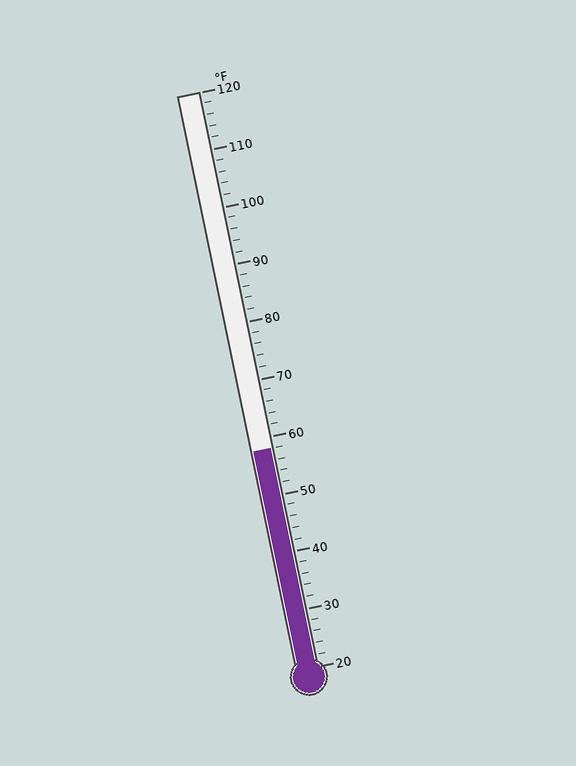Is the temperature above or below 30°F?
The temperature is above 30°F.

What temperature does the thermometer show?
The thermometer shows approximately 58°F.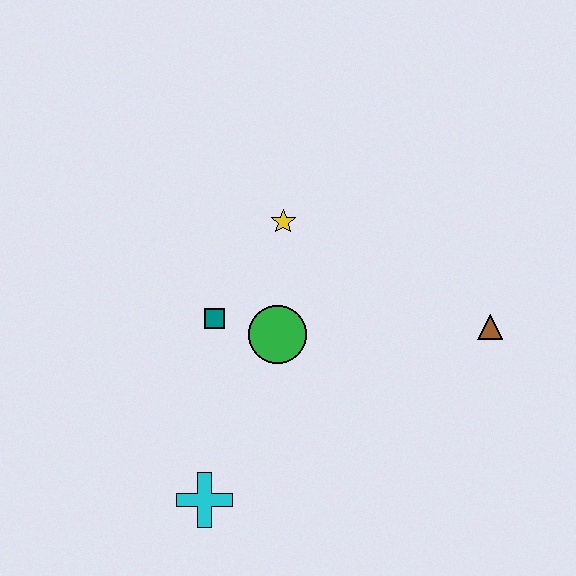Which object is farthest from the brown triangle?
The cyan cross is farthest from the brown triangle.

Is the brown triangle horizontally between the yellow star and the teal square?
No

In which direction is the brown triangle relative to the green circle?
The brown triangle is to the right of the green circle.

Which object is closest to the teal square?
The green circle is closest to the teal square.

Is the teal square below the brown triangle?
No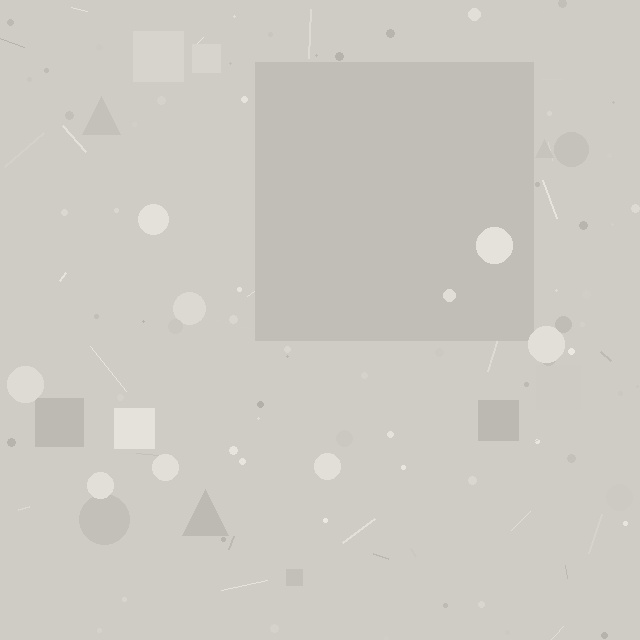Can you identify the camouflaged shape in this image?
The camouflaged shape is a square.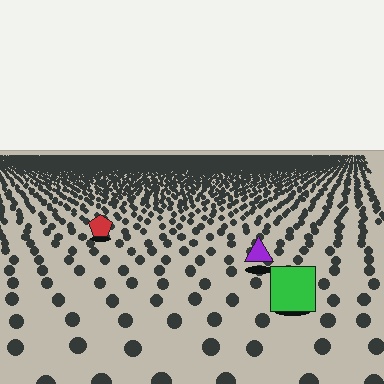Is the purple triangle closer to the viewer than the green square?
No. The green square is closer — you can tell from the texture gradient: the ground texture is coarser near it.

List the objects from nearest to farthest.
From nearest to farthest: the green square, the purple triangle, the red pentagon.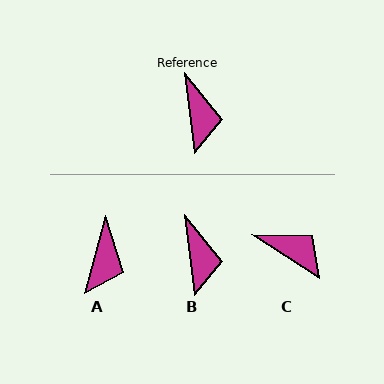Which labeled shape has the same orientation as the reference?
B.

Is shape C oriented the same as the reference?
No, it is off by about 49 degrees.